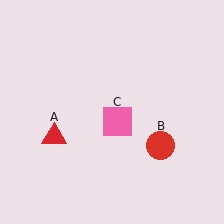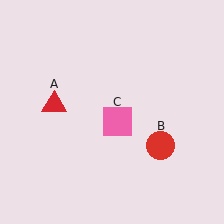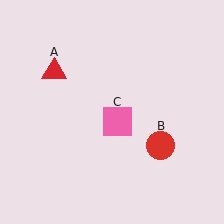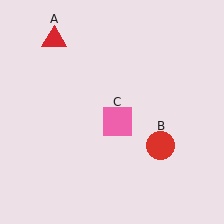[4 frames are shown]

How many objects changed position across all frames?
1 object changed position: red triangle (object A).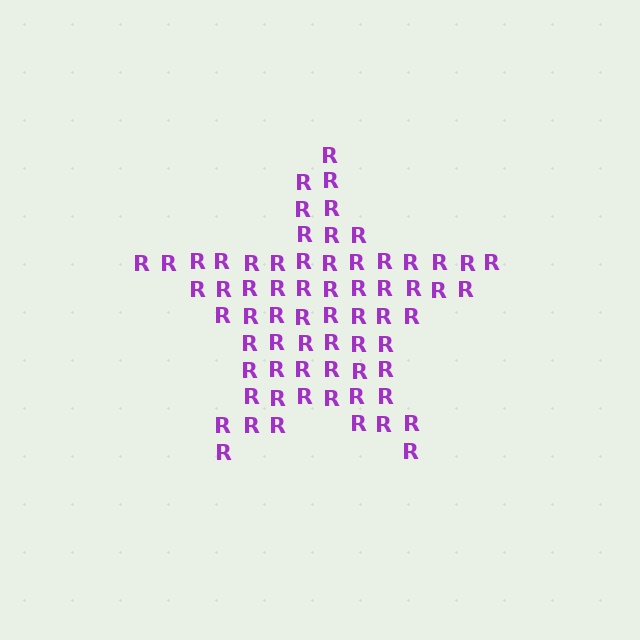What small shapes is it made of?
It is made of small letter R's.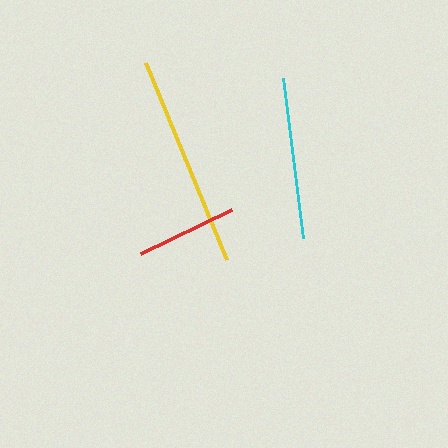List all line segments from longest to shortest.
From longest to shortest: yellow, cyan, red.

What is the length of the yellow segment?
The yellow segment is approximately 213 pixels long.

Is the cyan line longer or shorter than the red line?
The cyan line is longer than the red line.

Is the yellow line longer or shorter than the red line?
The yellow line is longer than the red line.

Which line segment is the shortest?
The red line is the shortest at approximately 101 pixels.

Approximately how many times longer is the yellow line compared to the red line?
The yellow line is approximately 2.1 times the length of the red line.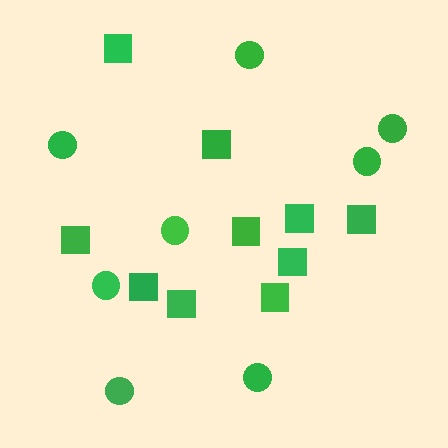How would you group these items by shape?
There are 2 groups: one group of circles (8) and one group of squares (10).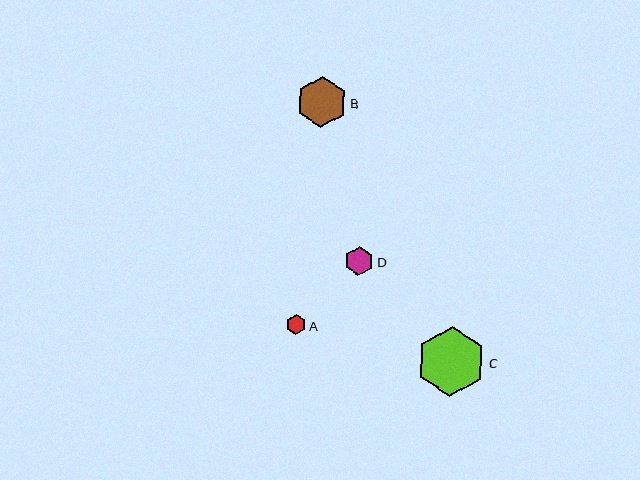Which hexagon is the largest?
Hexagon C is the largest with a size of approximately 70 pixels.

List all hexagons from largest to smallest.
From largest to smallest: C, B, D, A.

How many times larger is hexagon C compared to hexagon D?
Hexagon C is approximately 2.4 times the size of hexagon D.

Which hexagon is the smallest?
Hexagon A is the smallest with a size of approximately 20 pixels.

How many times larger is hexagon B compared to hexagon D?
Hexagon B is approximately 1.7 times the size of hexagon D.